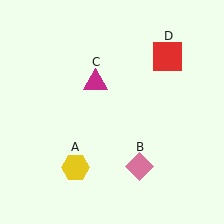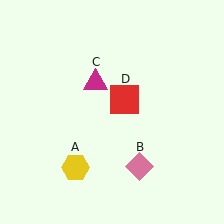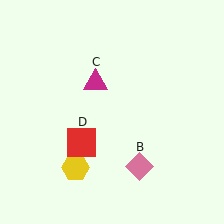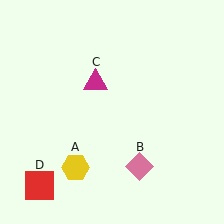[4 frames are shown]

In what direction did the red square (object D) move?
The red square (object D) moved down and to the left.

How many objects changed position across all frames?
1 object changed position: red square (object D).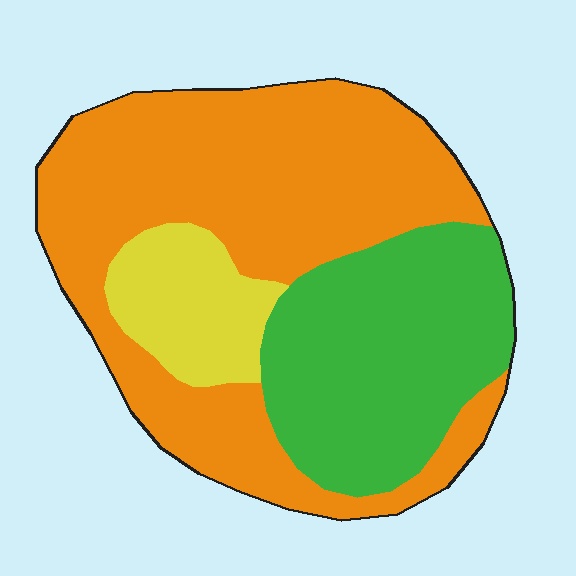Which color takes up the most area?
Orange, at roughly 55%.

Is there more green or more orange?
Orange.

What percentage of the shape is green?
Green covers 31% of the shape.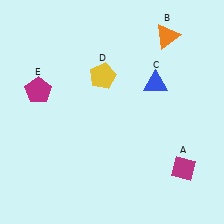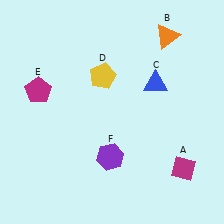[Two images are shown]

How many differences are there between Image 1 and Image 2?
There is 1 difference between the two images.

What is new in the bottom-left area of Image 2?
A purple hexagon (F) was added in the bottom-left area of Image 2.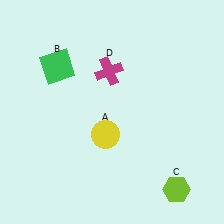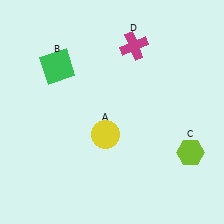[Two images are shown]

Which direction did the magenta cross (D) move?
The magenta cross (D) moved up.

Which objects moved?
The objects that moved are: the lime hexagon (C), the magenta cross (D).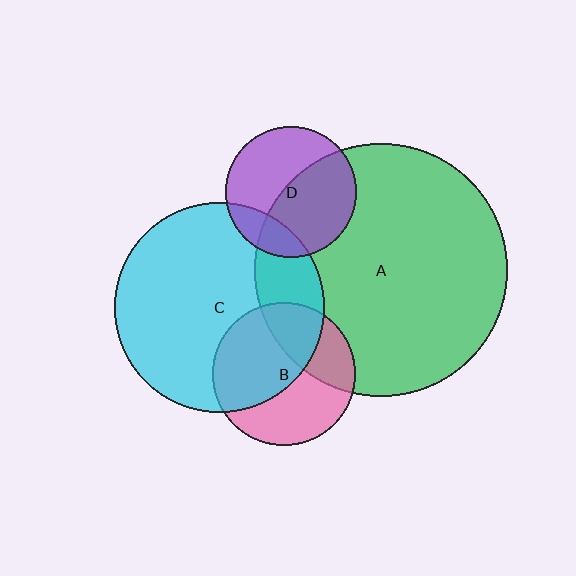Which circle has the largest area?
Circle A (green).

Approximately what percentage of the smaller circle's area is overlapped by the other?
Approximately 20%.